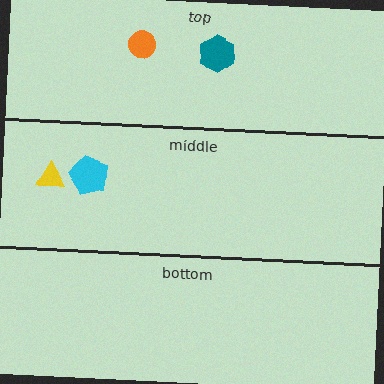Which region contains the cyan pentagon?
The middle region.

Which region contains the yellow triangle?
The middle region.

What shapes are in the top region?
The teal hexagon, the orange circle.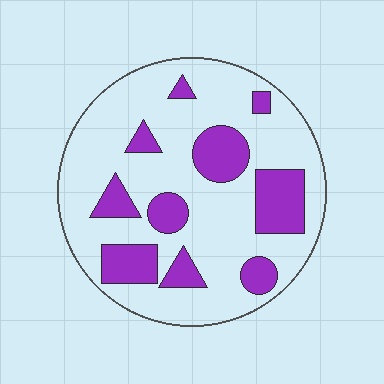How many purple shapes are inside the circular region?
10.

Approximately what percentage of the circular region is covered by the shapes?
Approximately 25%.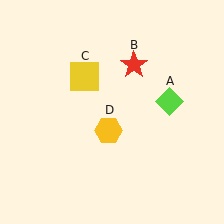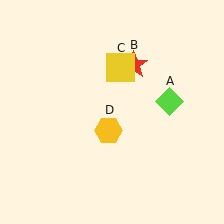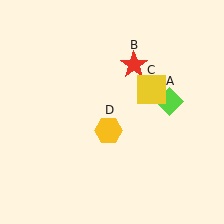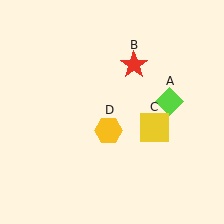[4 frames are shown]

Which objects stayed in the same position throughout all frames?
Lime diamond (object A) and red star (object B) and yellow hexagon (object D) remained stationary.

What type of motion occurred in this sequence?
The yellow square (object C) rotated clockwise around the center of the scene.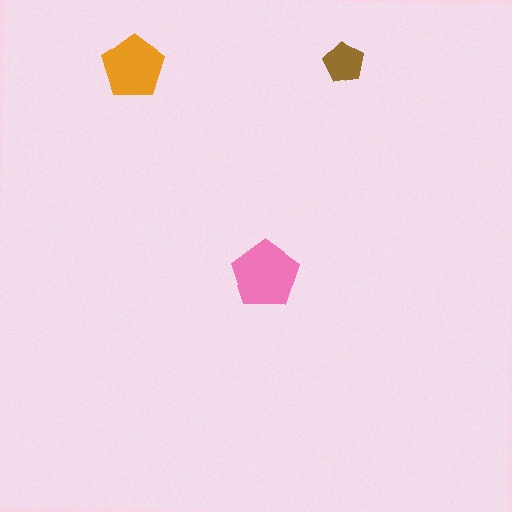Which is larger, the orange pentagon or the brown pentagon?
The orange one.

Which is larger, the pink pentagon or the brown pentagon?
The pink one.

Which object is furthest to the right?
The brown pentagon is rightmost.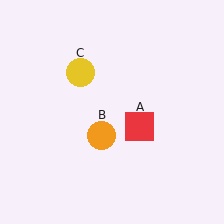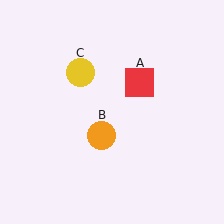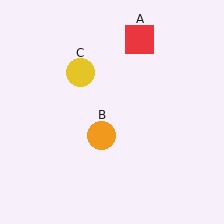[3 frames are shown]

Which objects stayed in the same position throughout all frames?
Orange circle (object B) and yellow circle (object C) remained stationary.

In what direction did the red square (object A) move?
The red square (object A) moved up.